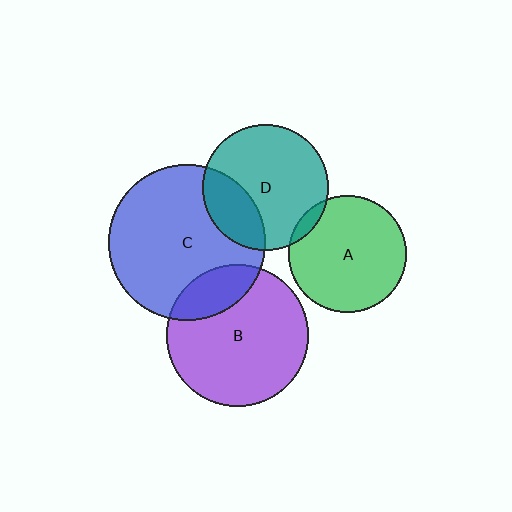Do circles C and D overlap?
Yes.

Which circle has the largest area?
Circle C (blue).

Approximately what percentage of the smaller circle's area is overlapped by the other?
Approximately 25%.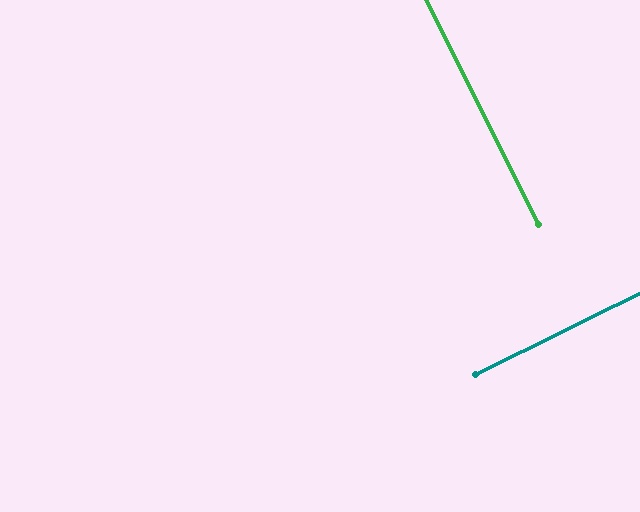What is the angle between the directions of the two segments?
Approximately 90 degrees.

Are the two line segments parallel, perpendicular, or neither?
Perpendicular — they meet at approximately 90°.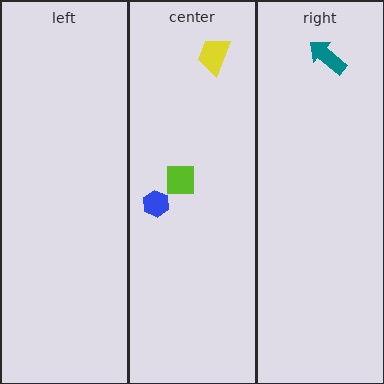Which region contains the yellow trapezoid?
The center region.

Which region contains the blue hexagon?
The center region.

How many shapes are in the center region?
3.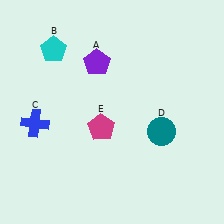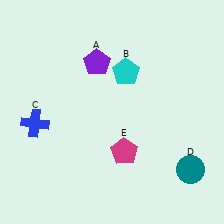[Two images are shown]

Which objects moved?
The objects that moved are: the cyan pentagon (B), the teal circle (D), the magenta pentagon (E).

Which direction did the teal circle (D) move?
The teal circle (D) moved down.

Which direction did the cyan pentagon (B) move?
The cyan pentagon (B) moved right.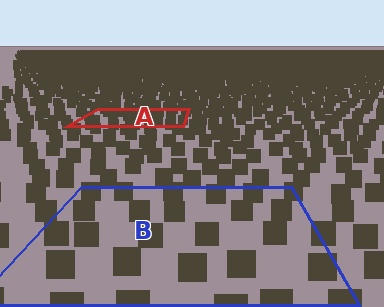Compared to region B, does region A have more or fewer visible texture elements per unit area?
Region A has more texture elements per unit area — they are packed more densely because it is farther away.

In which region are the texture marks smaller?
The texture marks are smaller in region A, because it is farther away.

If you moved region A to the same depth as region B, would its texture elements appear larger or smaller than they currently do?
They would appear larger. At a closer depth, the same texture elements are projected at a bigger on-screen size.